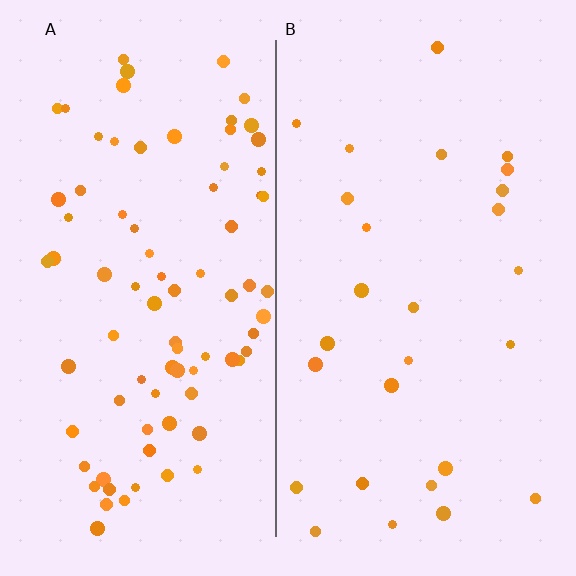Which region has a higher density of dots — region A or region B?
A (the left).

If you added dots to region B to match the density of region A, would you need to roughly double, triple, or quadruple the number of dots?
Approximately triple.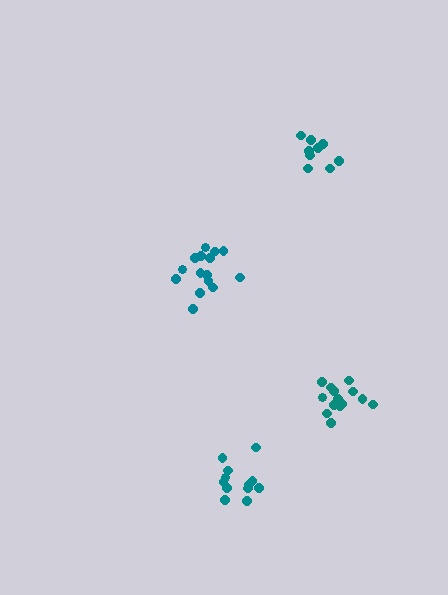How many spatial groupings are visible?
There are 4 spatial groupings.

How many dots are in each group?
Group 1: 15 dots, Group 2: 14 dots, Group 3: 9 dots, Group 4: 12 dots (50 total).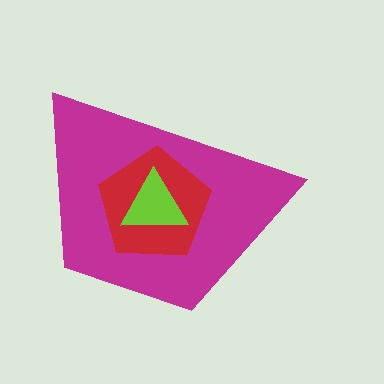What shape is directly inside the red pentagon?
The lime triangle.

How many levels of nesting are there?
3.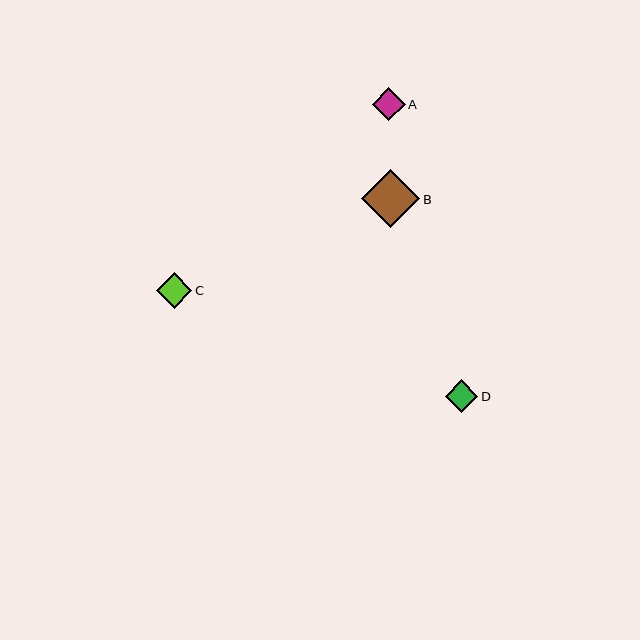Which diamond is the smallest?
Diamond A is the smallest with a size of approximately 32 pixels.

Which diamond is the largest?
Diamond B is the largest with a size of approximately 58 pixels.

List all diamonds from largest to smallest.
From largest to smallest: B, C, D, A.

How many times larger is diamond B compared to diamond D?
Diamond B is approximately 1.8 times the size of diamond D.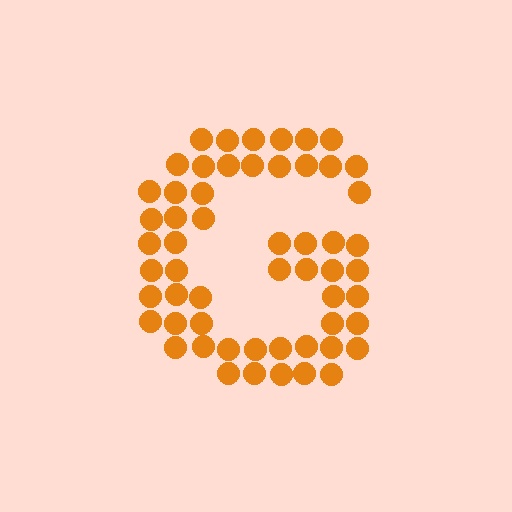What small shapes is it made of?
It is made of small circles.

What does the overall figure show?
The overall figure shows the letter G.